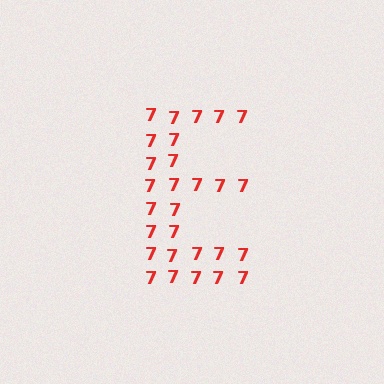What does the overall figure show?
The overall figure shows the letter E.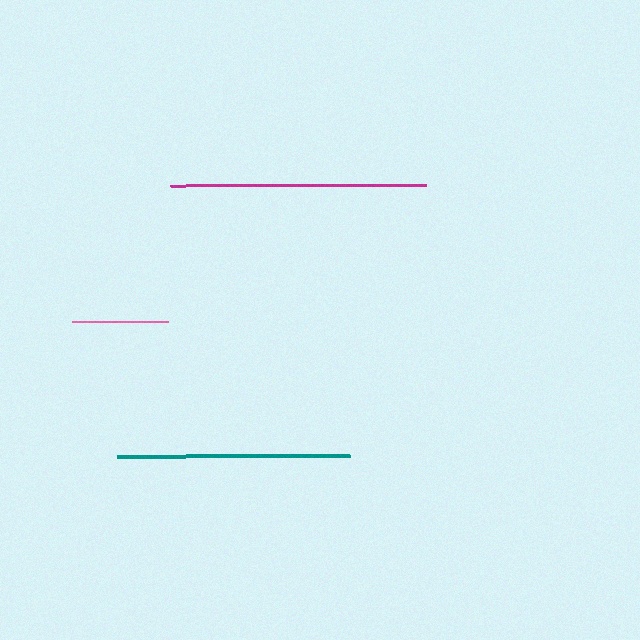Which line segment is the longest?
The magenta line is the longest at approximately 255 pixels.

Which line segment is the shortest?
The pink line is the shortest at approximately 96 pixels.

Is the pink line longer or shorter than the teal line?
The teal line is longer than the pink line.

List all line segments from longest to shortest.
From longest to shortest: magenta, teal, pink.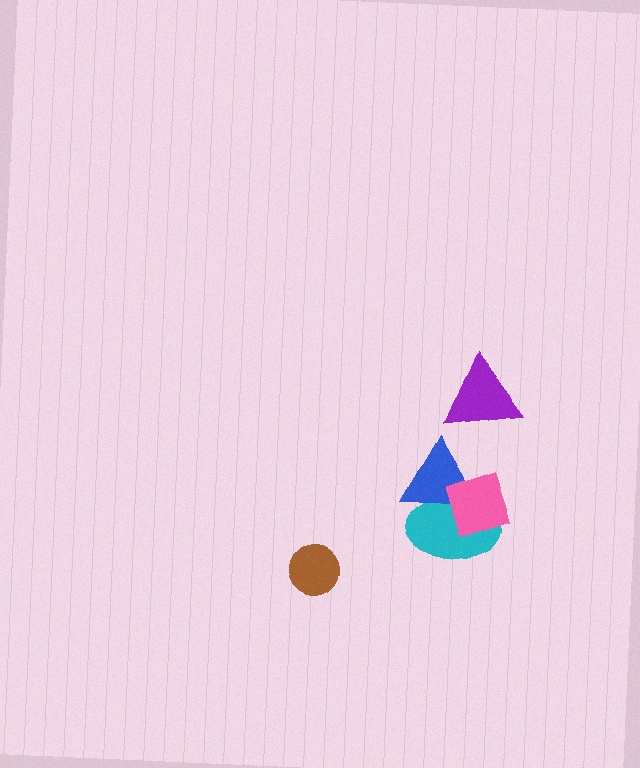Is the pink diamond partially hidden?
No, no other shape covers it.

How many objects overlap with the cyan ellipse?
2 objects overlap with the cyan ellipse.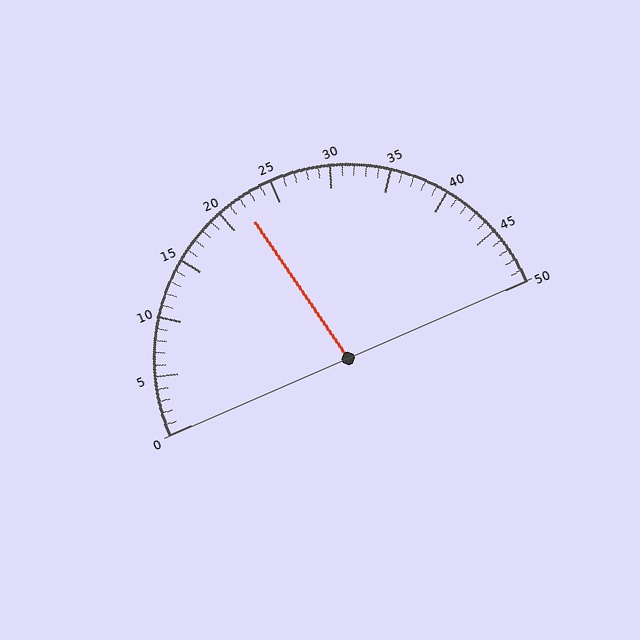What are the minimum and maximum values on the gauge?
The gauge ranges from 0 to 50.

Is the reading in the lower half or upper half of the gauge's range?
The reading is in the lower half of the range (0 to 50).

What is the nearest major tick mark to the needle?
The nearest major tick mark is 20.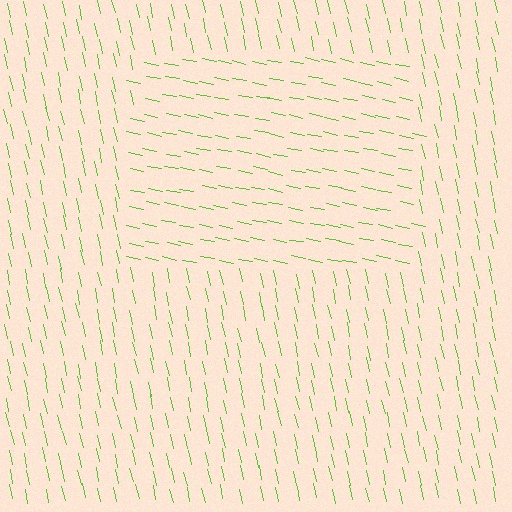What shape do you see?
I see a rectangle.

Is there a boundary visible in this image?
Yes, there is a texture boundary formed by a change in line orientation.